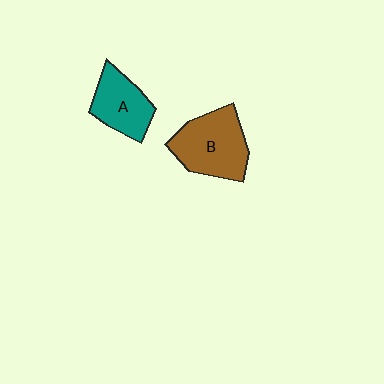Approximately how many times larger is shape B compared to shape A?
Approximately 1.4 times.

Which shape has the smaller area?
Shape A (teal).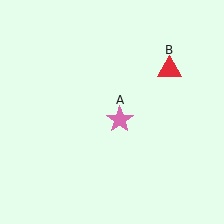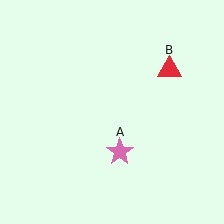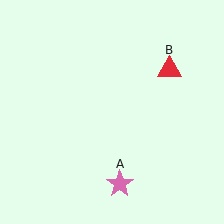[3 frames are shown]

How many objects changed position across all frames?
1 object changed position: pink star (object A).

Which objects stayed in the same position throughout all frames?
Red triangle (object B) remained stationary.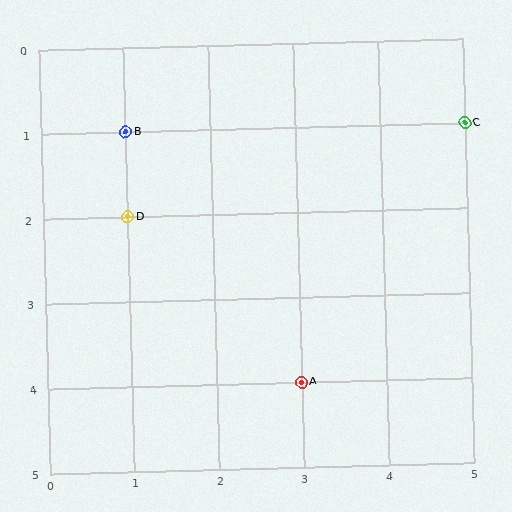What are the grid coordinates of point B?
Point B is at grid coordinates (1, 1).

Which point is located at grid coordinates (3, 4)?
Point A is at (3, 4).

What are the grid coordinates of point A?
Point A is at grid coordinates (3, 4).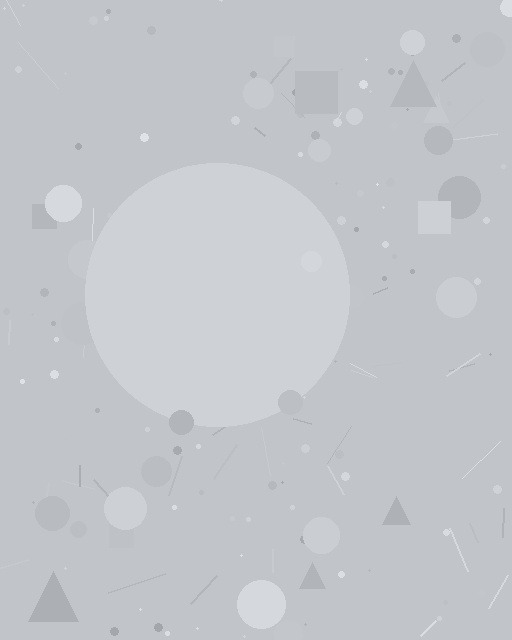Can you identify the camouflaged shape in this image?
The camouflaged shape is a circle.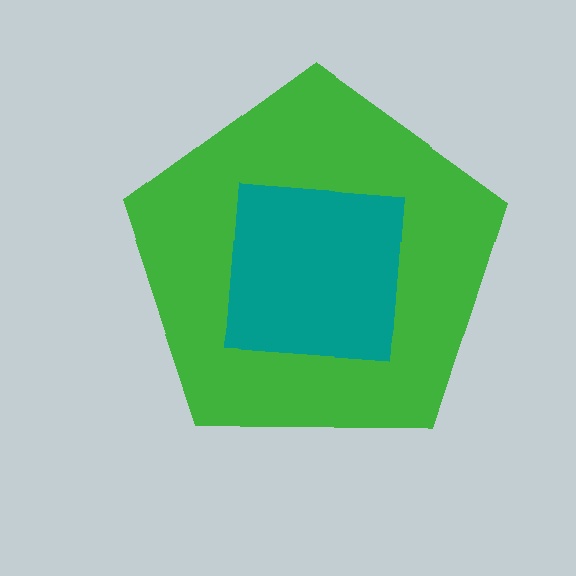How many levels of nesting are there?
2.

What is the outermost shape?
The green pentagon.